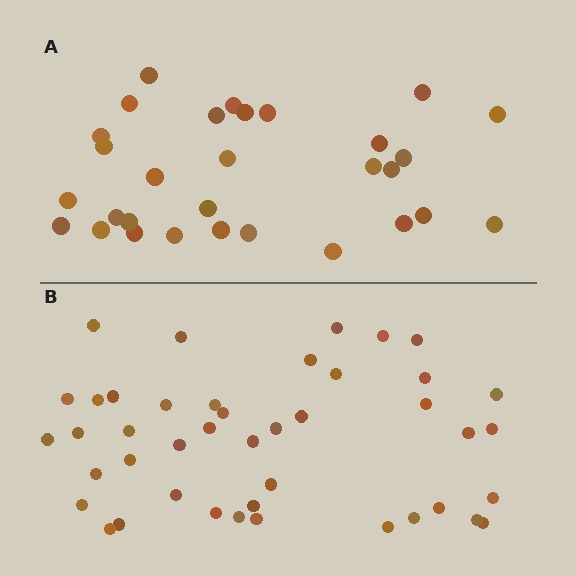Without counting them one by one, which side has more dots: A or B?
Region B (the bottom region) has more dots.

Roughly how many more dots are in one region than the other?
Region B has approximately 15 more dots than region A.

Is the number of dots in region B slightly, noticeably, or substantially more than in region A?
Region B has noticeably more, but not dramatically so. The ratio is roughly 1.4 to 1.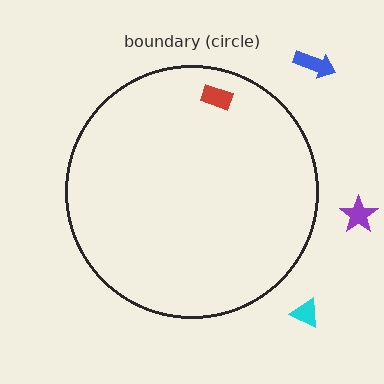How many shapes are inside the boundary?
1 inside, 3 outside.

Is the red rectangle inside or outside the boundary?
Inside.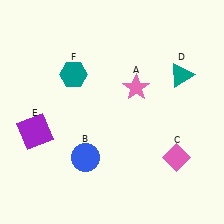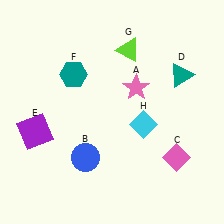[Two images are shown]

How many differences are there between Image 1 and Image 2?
There are 2 differences between the two images.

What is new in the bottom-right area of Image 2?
A cyan diamond (H) was added in the bottom-right area of Image 2.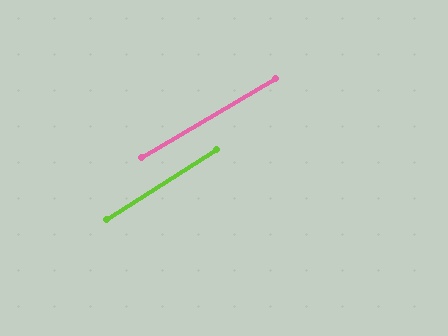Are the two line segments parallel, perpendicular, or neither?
Parallel — their directions differ by only 2.0°.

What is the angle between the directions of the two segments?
Approximately 2 degrees.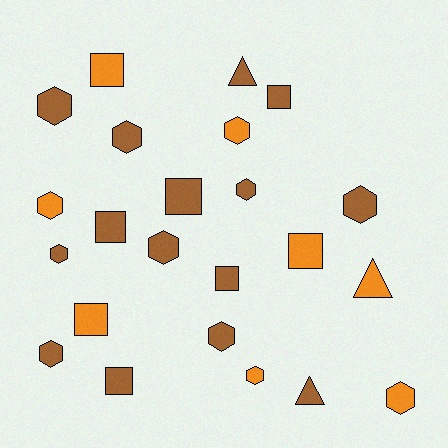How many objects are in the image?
There are 23 objects.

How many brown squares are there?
There are 5 brown squares.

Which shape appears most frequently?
Hexagon, with 12 objects.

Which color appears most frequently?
Brown, with 15 objects.